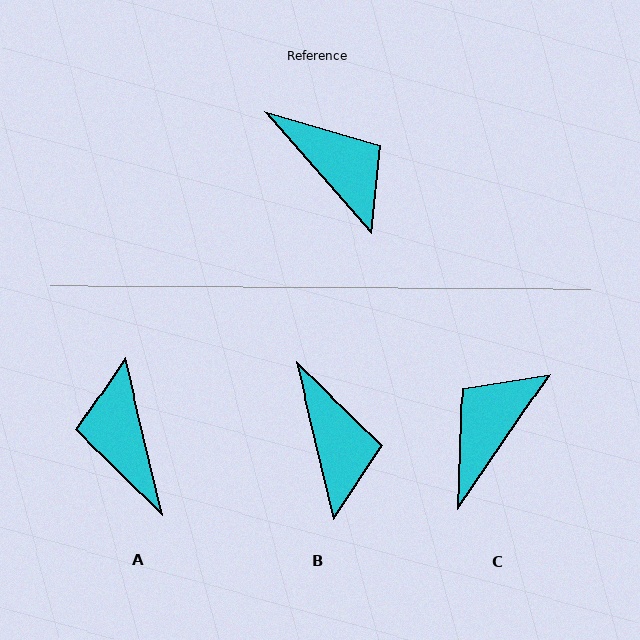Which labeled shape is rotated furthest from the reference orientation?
A, about 152 degrees away.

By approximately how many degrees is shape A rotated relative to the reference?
Approximately 152 degrees counter-clockwise.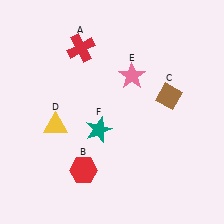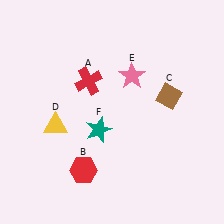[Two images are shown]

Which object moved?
The red cross (A) moved down.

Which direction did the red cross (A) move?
The red cross (A) moved down.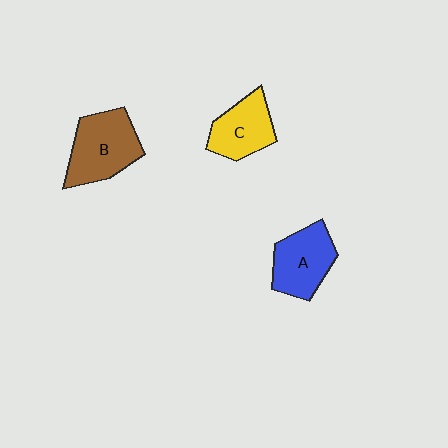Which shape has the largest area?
Shape B (brown).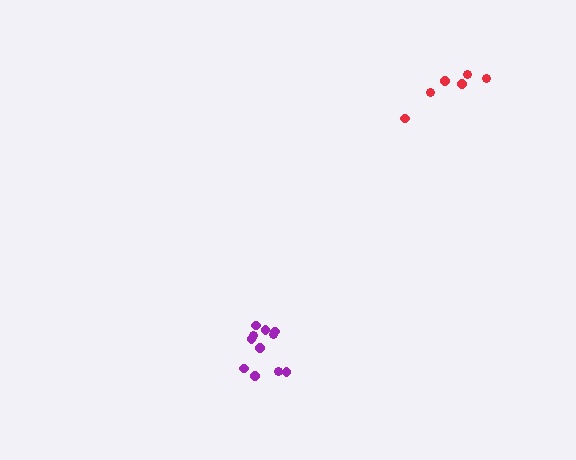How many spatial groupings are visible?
There are 2 spatial groupings.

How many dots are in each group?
Group 1: 11 dots, Group 2: 6 dots (17 total).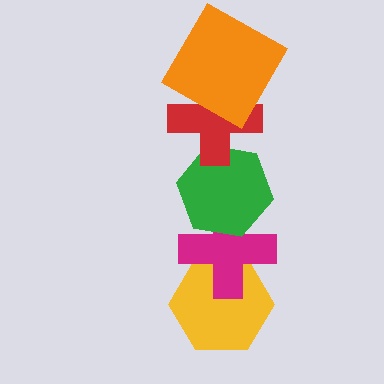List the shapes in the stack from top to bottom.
From top to bottom: the orange square, the red cross, the green hexagon, the magenta cross, the yellow hexagon.